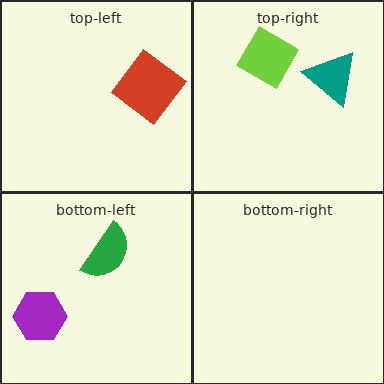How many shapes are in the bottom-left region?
2.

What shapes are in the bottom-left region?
The green semicircle, the purple hexagon.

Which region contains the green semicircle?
The bottom-left region.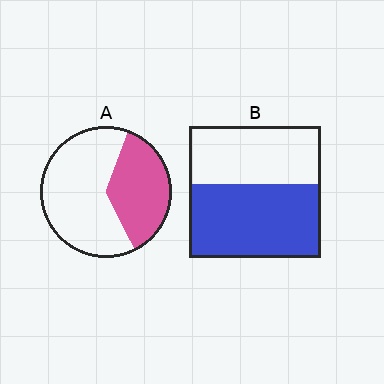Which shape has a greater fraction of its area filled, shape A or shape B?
Shape B.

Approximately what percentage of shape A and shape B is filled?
A is approximately 35% and B is approximately 55%.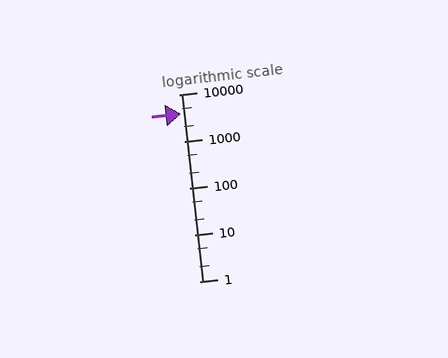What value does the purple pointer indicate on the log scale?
The pointer indicates approximately 3900.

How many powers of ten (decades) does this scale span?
The scale spans 4 decades, from 1 to 10000.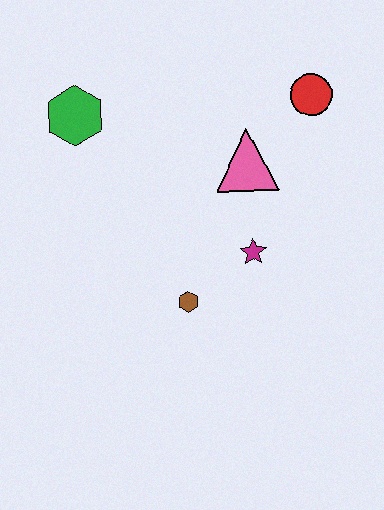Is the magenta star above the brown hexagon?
Yes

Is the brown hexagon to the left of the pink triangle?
Yes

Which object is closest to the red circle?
The pink triangle is closest to the red circle.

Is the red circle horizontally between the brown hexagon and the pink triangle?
No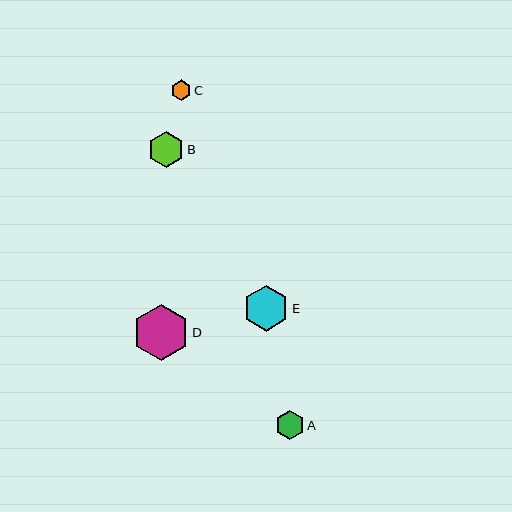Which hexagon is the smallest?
Hexagon C is the smallest with a size of approximately 20 pixels.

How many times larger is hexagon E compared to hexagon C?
Hexagon E is approximately 2.3 times the size of hexagon C.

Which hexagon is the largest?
Hexagon D is the largest with a size of approximately 56 pixels.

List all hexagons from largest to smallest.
From largest to smallest: D, E, B, A, C.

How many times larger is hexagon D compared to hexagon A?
Hexagon D is approximately 2.0 times the size of hexagon A.